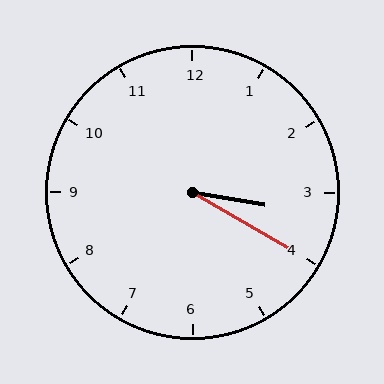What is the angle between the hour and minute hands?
Approximately 20 degrees.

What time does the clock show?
3:20.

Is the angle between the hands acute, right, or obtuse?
It is acute.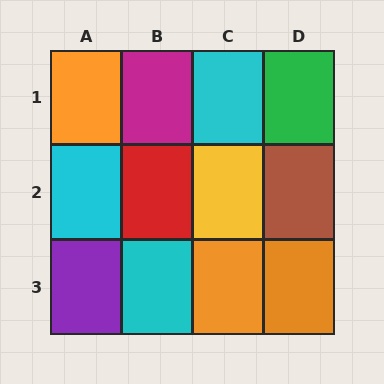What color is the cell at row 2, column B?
Red.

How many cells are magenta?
1 cell is magenta.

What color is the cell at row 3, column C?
Orange.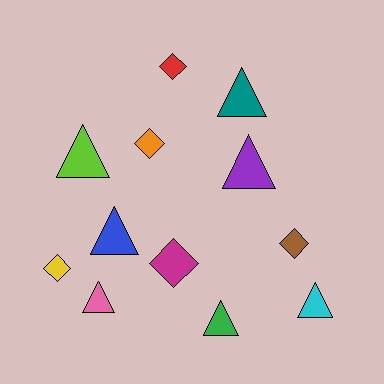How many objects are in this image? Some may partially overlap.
There are 12 objects.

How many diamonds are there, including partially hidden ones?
There are 5 diamonds.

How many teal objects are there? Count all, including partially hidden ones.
There is 1 teal object.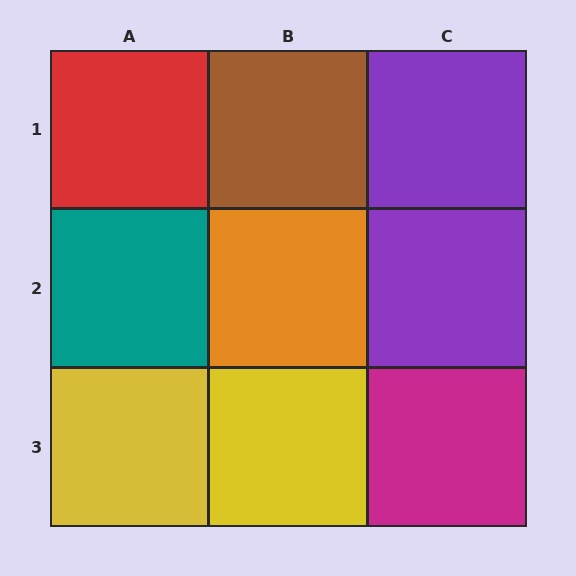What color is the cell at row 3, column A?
Yellow.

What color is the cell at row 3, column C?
Magenta.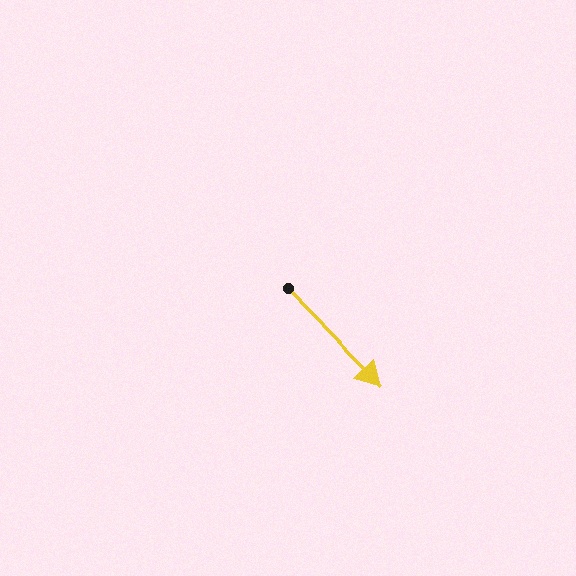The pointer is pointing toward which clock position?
Roughly 5 o'clock.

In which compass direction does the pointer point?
Southeast.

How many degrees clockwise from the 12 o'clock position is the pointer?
Approximately 136 degrees.